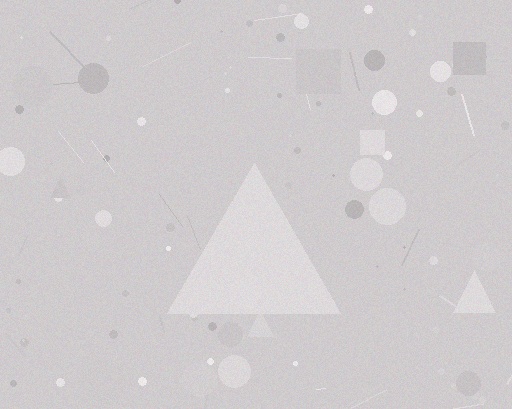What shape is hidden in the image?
A triangle is hidden in the image.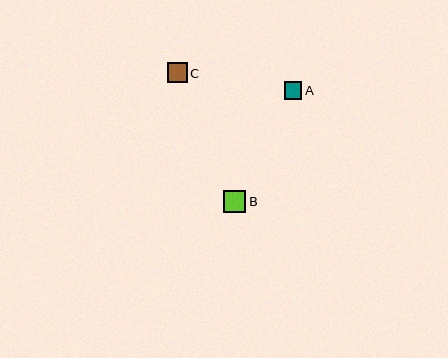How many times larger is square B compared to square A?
Square B is approximately 1.3 times the size of square A.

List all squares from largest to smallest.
From largest to smallest: B, C, A.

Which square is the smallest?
Square A is the smallest with a size of approximately 18 pixels.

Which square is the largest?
Square B is the largest with a size of approximately 23 pixels.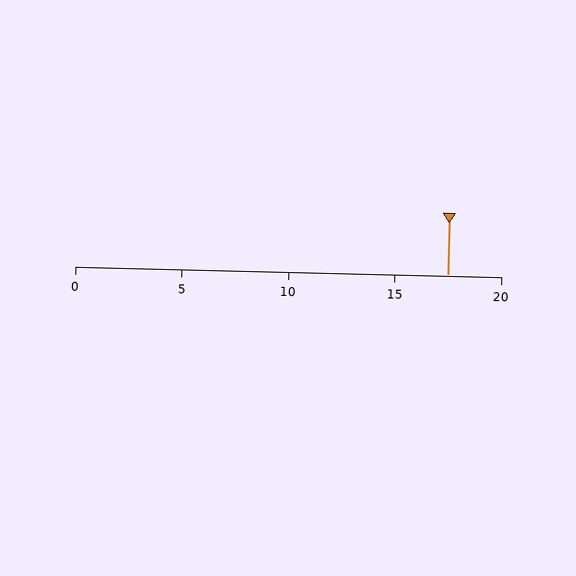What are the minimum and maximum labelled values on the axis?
The axis runs from 0 to 20.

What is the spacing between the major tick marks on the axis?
The major ticks are spaced 5 apart.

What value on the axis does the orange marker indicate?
The marker indicates approximately 17.5.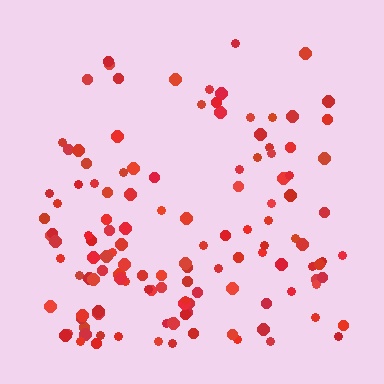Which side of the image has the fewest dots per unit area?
The top.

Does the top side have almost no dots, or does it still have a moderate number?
Still a moderate number, just noticeably fewer than the bottom.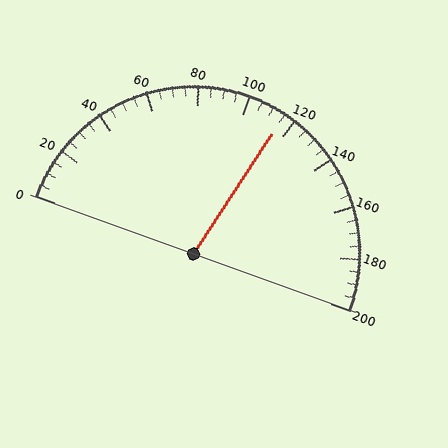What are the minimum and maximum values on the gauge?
The gauge ranges from 0 to 200.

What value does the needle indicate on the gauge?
The needle indicates approximately 115.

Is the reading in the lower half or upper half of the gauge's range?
The reading is in the upper half of the range (0 to 200).